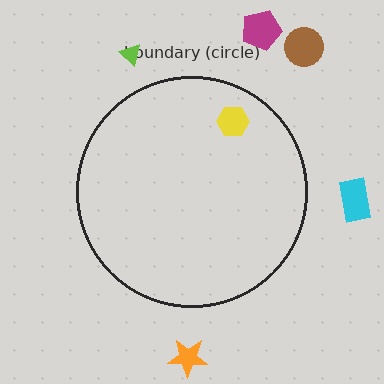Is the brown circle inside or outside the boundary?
Outside.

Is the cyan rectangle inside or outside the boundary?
Outside.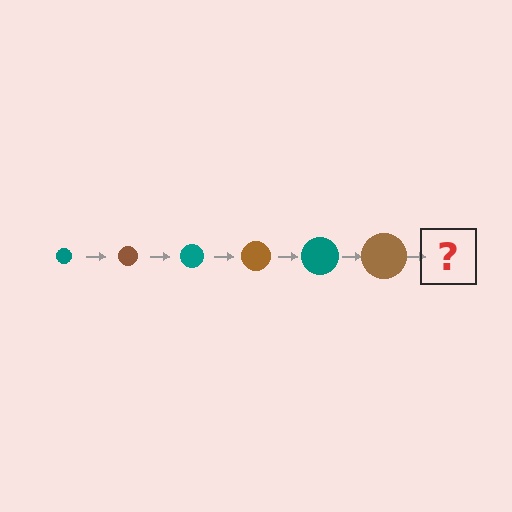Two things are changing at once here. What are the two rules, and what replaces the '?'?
The two rules are that the circle grows larger each step and the color cycles through teal and brown. The '?' should be a teal circle, larger than the previous one.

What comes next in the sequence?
The next element should be a teal circle, larger than the previous one.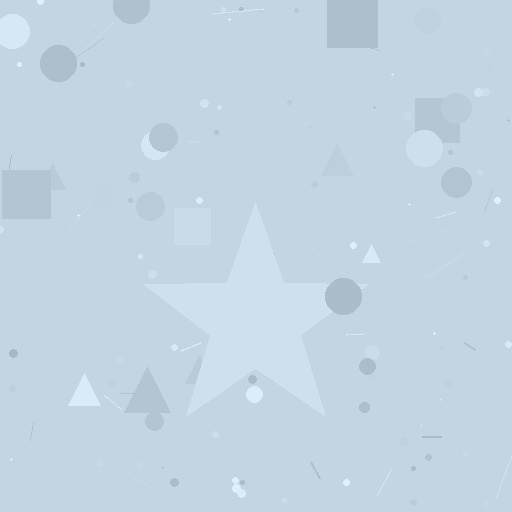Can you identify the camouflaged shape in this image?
The camouflaged shape is a star.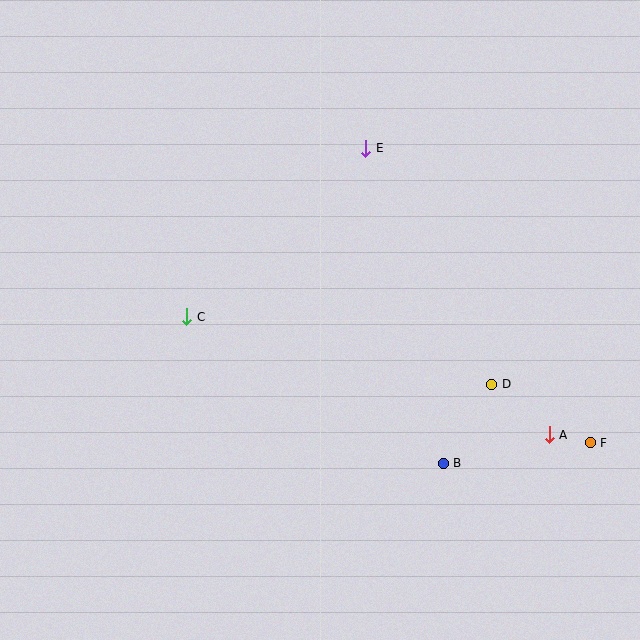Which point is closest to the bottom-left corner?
Point C is closest to the bottom-left corner.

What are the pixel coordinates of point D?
Point D is at (492, 384).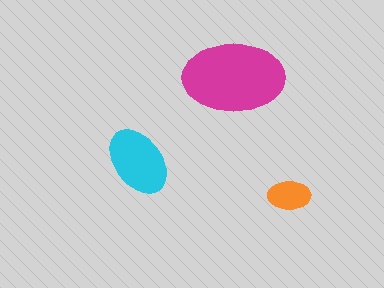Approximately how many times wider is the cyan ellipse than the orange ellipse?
About 1.5 times wider.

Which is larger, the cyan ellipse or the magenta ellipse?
The magenta one.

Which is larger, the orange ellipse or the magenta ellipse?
The magenta one.